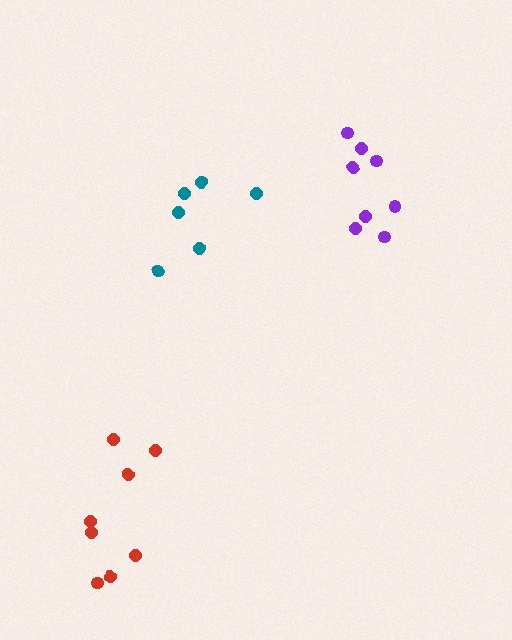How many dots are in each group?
Group 1: 6 dots, Group 2: 8 dots, Group 3: 8 dots (22 total).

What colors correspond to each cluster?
The clusters are colored: teal, purple, red.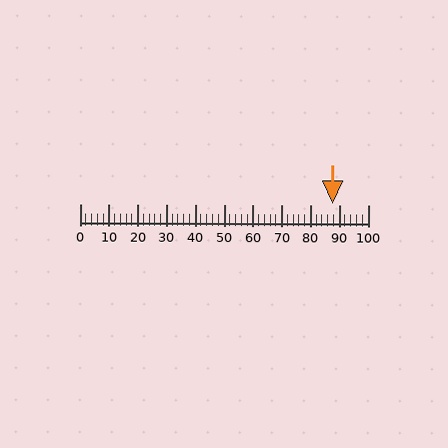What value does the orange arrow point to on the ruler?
The orange arrow points to approximately 88.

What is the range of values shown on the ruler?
The ruler shows values from 0 to 100.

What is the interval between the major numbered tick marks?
The major tick marks are spaced 10 units apart.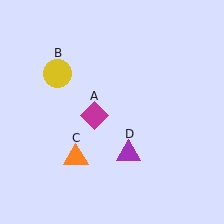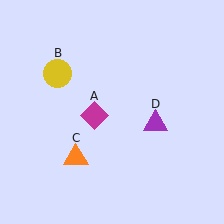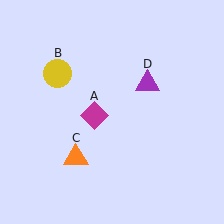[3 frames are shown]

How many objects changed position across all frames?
1 object changed position: purple triangle (object D).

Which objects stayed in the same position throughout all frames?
Magenta diamond (object A) and yellow circle (object B) and orange triangle (object C) remained stationary.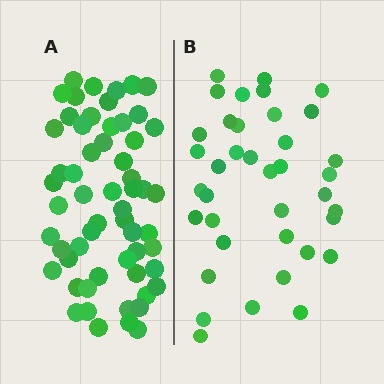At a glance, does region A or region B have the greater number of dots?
Region A (the left region) has more dots.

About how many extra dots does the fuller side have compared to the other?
Region A has approximately 20 more dots than region B.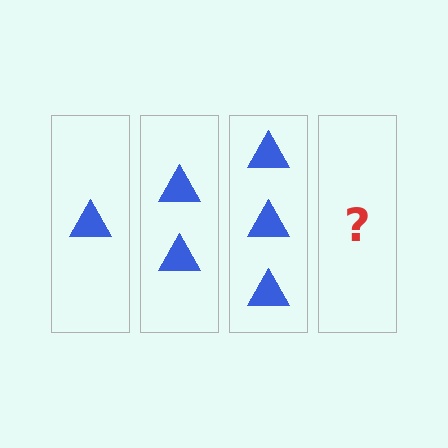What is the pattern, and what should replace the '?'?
The pattern is that each step adds one more triangle. The '?' should be 4 triangles.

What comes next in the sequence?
The next element should be 4 triangles.